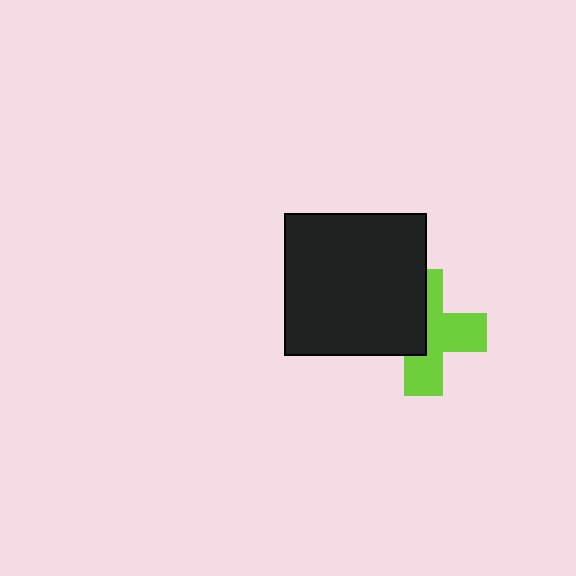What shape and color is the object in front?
The object in front is a black square.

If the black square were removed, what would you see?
You would see the complete lime cross.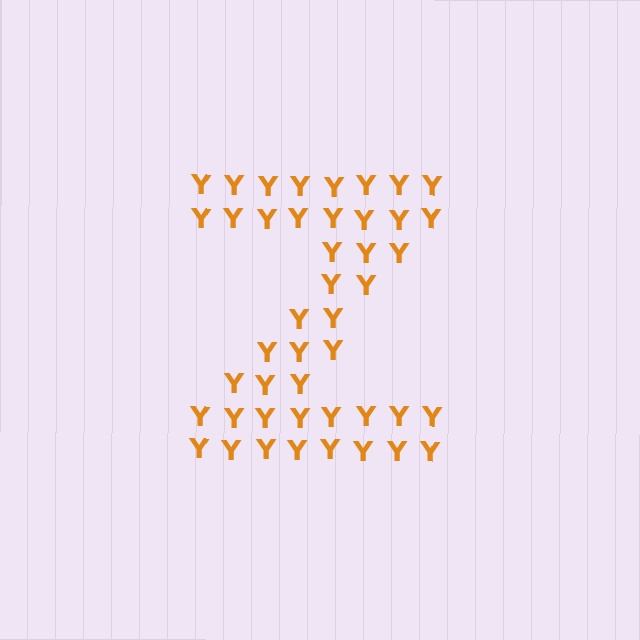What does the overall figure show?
The overall figure shows the letter Z.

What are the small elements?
The small elements are letter Y's.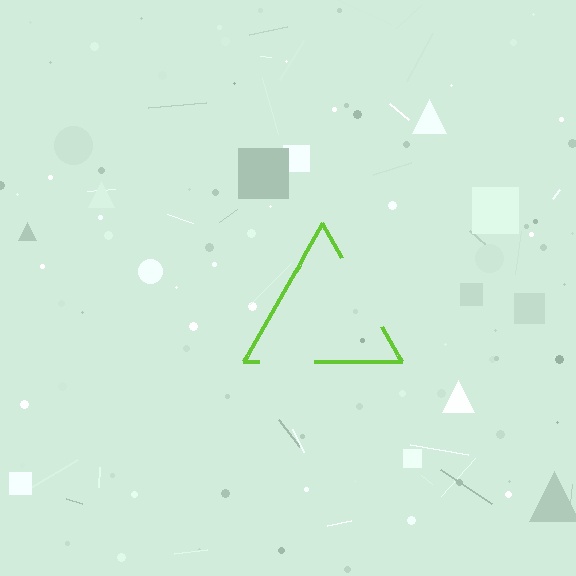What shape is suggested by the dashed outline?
The dashed outline suggests a triangle.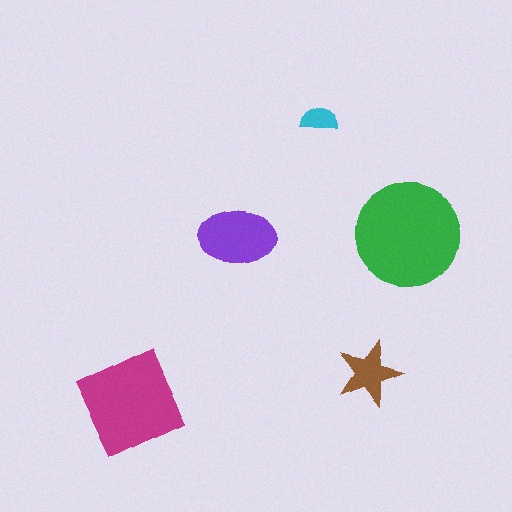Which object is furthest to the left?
The magenta diamond is leftmost.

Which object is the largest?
The green circle.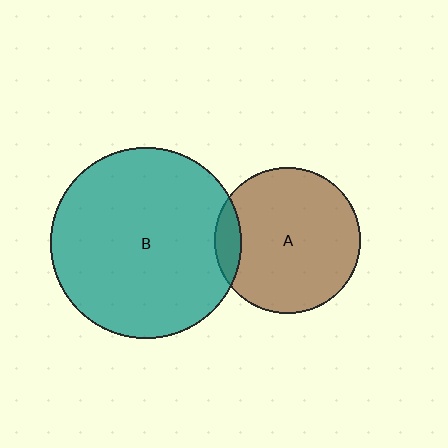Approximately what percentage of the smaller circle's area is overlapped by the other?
Approximately 10%.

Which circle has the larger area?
Circle B (teal).